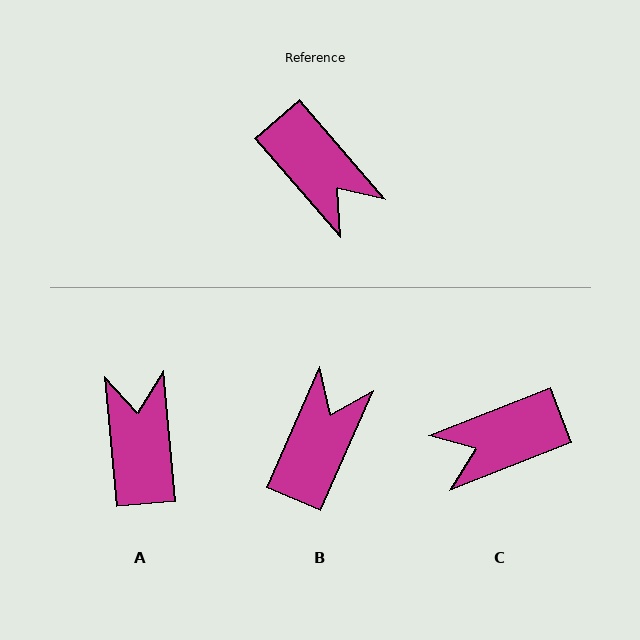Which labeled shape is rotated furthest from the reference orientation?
A, about 145 degrees away.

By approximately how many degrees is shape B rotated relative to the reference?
Approximately 115 degrees counter-clockwise.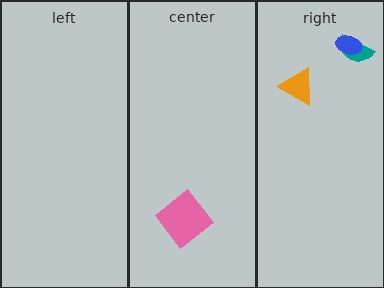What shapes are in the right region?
The teal semicircle, the blue ellipse, the orange triangle.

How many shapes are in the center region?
1.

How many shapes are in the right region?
3.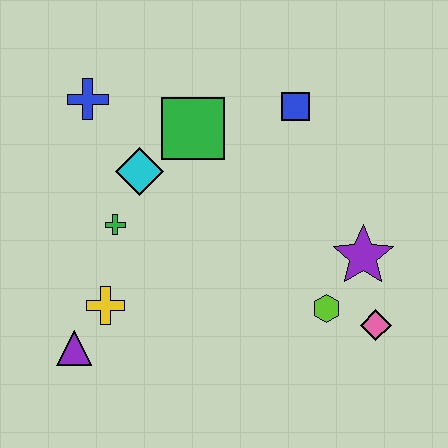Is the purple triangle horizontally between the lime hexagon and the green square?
No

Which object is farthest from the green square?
The pink diamond is farthest from the green square.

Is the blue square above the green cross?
Yes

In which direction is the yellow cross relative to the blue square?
The yellow cross is below the blue square.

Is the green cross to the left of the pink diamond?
Yes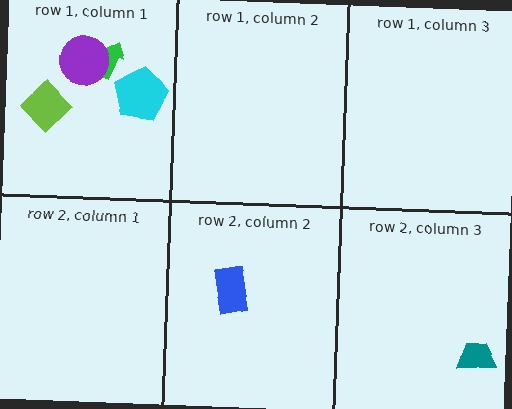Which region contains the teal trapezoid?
The row 2, column 3 region.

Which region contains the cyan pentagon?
The row 1, column 1 region.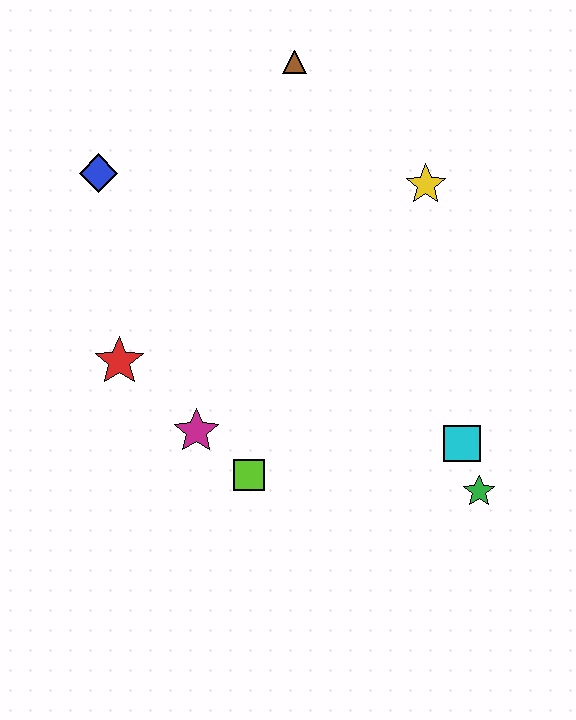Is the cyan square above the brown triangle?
No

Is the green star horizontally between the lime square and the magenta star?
No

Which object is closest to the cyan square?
The green star is closest to the cyan square.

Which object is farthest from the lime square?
The brown triangle is farthest from the lime square.